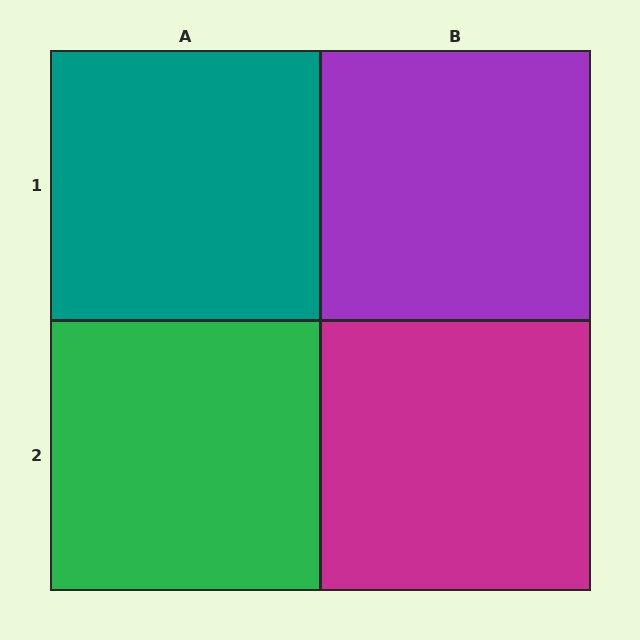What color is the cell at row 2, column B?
Magenta.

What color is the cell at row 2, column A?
Green.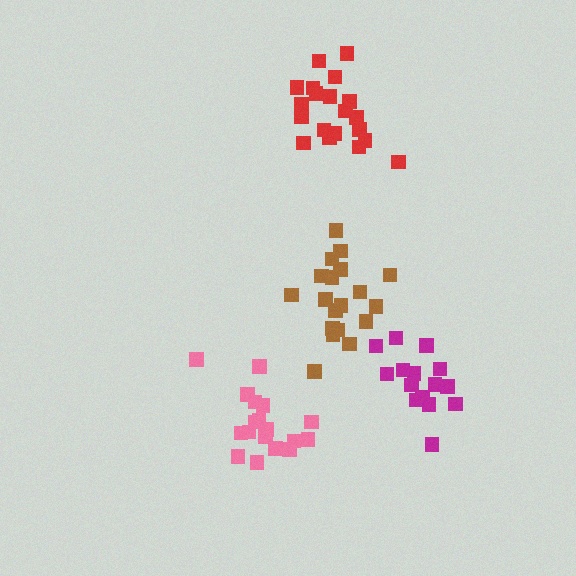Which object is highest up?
The red cluster is topmost.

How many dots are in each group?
Group 1: 20 dots, Group 2: 15 dots, Group 3: 18 dots, Group 4: 19 dots (72 total).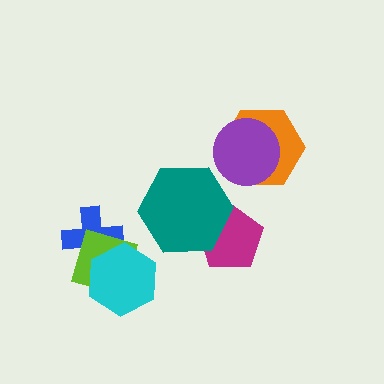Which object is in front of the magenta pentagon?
The teal hexagon is in front of the magenta pentagon.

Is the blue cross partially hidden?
Yes, it is partially covered by another shape.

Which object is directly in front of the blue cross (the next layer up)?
The lime square is directly in front of the blue cross.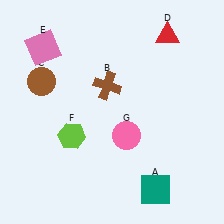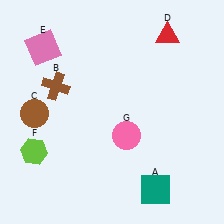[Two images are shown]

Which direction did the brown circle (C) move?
The brown circle (C) moved down.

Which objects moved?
The objects that moved are: the brown cross (B), the brown circle (C), the lime hexagon (F).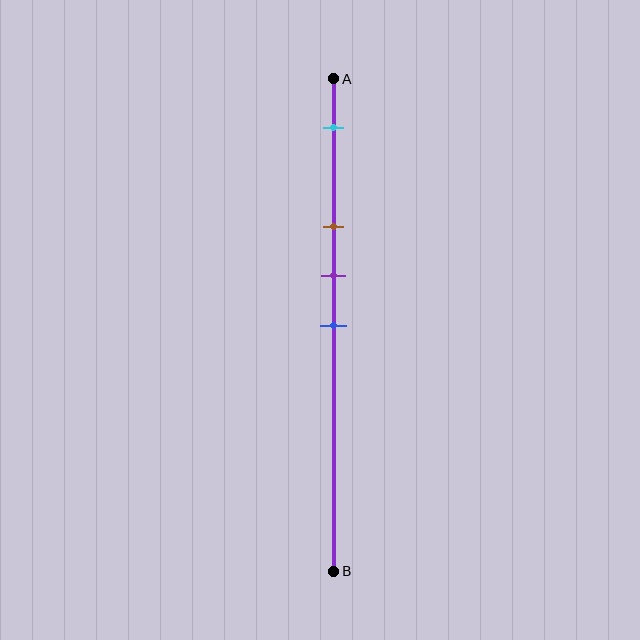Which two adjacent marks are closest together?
The purple and blue marks are the closest adjacent pair.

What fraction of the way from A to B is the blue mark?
The blue mark is approximately 50% (0.5) of the way from A to B.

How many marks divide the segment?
There are 4 marks dividing the segment.